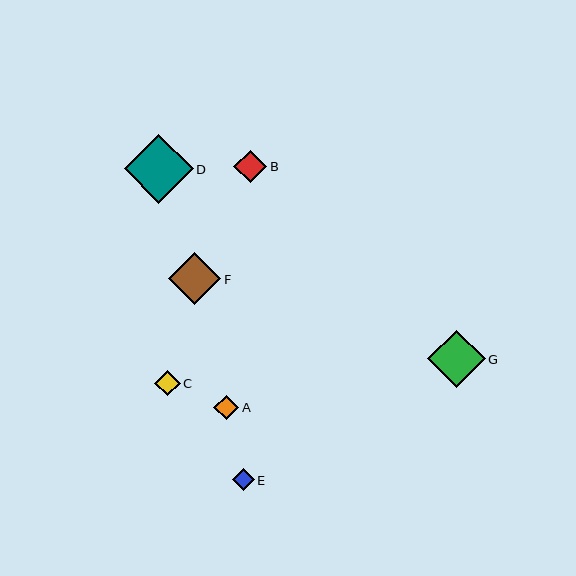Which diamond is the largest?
Diamond D is the largest with a size of approximately 69 pixels.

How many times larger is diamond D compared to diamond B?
Diamond D is approximately 2.1 times the size of diamond B.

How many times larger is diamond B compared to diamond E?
Diamond B is approximately 1.5 times the size of diamond E.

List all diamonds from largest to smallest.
From largest to smallest: D, G, F, B, C, A, E.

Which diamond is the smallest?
Diamond E is the smallest with a size of approximately 21 pixels.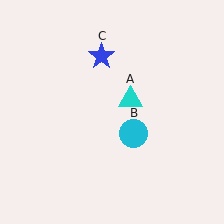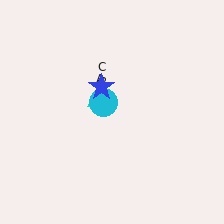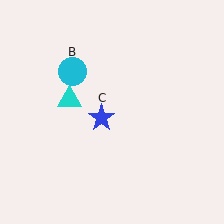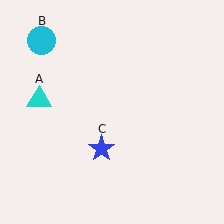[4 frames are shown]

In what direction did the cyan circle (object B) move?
The cyan circle (object B) moved up and to the left.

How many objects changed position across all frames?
3 objects changed position: cyan triangle (object A), cyan circle (object B), blue star (object C).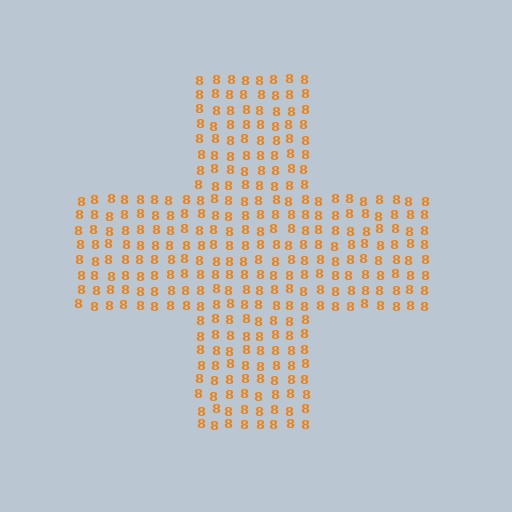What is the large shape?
The large shape is a cross.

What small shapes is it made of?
It is made of small digit 8's.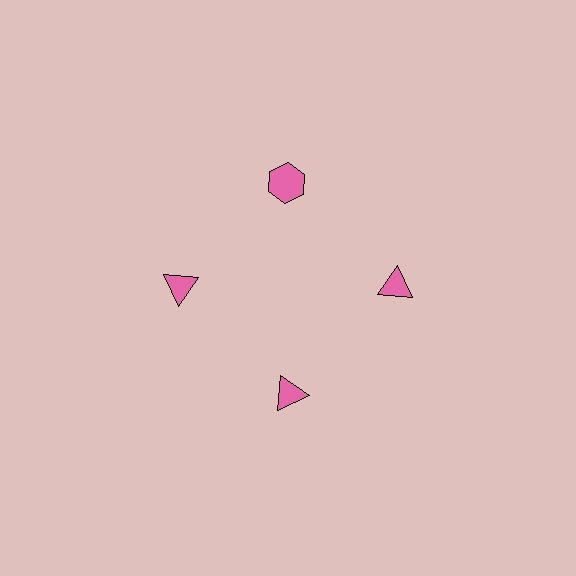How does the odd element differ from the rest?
It has a different shape: hexagon instead of triangle.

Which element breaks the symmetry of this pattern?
The pink hexagon at roughly the 12 o'clock position breaks the symmetry. All other shapes are pink triangles.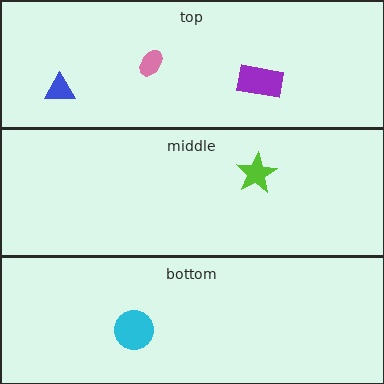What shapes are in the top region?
The pink ellipse, the purple rectangle, the blue triangle.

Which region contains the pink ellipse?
The top region.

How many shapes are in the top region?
3.